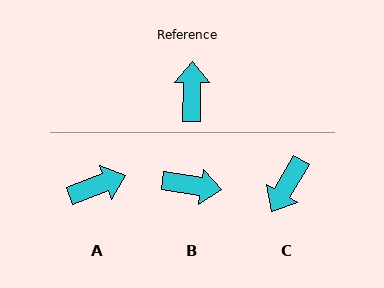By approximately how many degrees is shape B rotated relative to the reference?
Approximately 99 degrees clockwise.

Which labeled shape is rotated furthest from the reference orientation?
C, about 150 degrees away.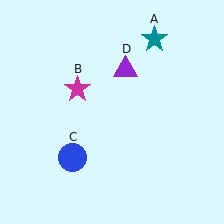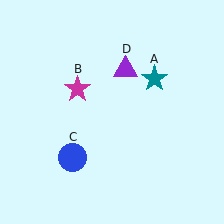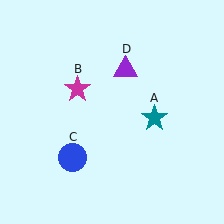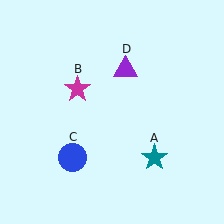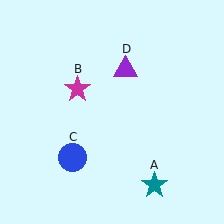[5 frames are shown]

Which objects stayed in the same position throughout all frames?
Magenta star (object B) and blue circle (object C) and purple triangle (object D) remained stationary.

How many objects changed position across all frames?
1 object changed position: teal star (object A).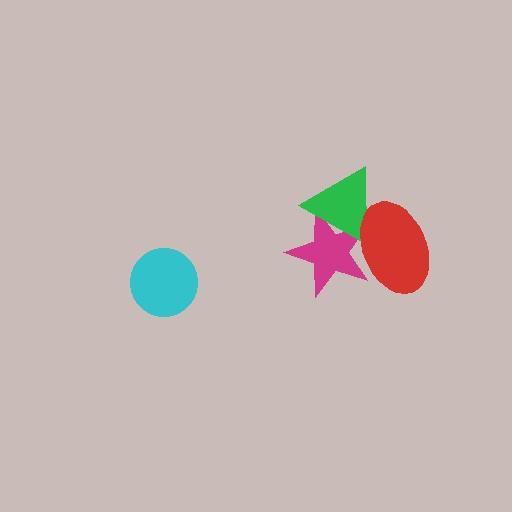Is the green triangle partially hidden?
Yes, it is partially covered by another shape.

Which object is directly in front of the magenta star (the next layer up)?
The green triangle is directly in front of the magenta star.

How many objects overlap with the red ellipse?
2 objects overlap with the red ellipse.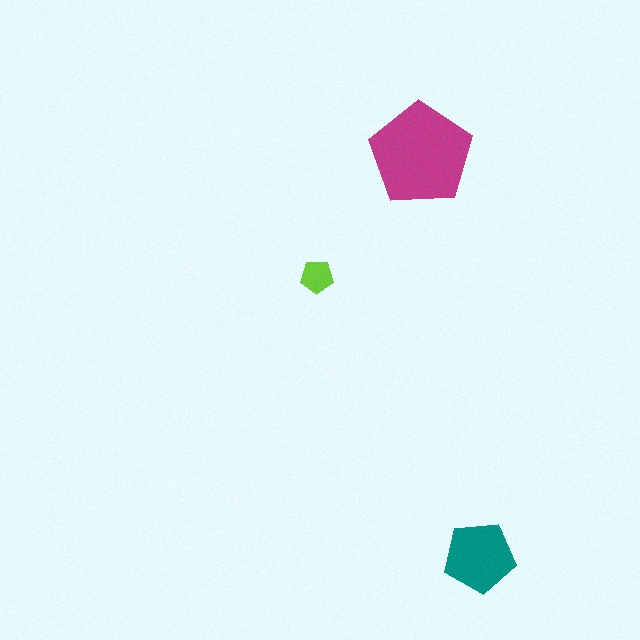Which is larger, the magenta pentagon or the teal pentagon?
The magenta one.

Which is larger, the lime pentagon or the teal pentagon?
The teal one.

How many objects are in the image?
There are 3 objects in the image.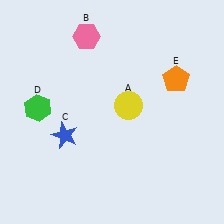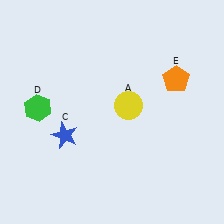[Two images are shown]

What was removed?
The pink hexagon (B) was removed in Image 2.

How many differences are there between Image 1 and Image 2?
There is 1 difference between the two images.